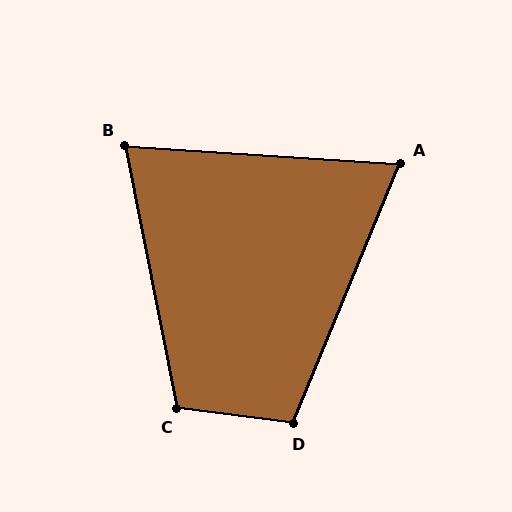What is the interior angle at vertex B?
Approximately 75 degrees (acute).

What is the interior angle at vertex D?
Approximately 105 degrees (obtuse).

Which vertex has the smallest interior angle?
A, at approximately 71 degrees.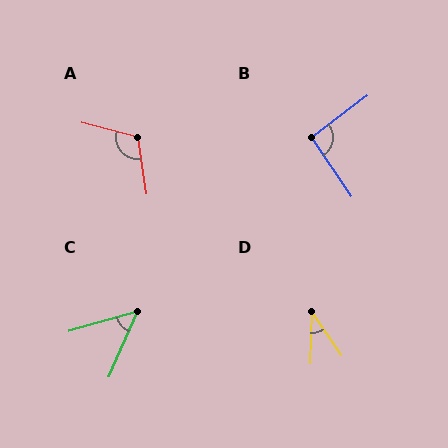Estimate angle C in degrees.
Approximately 51 degrees.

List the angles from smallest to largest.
D (35°), C (51°), B (93°), A (114°).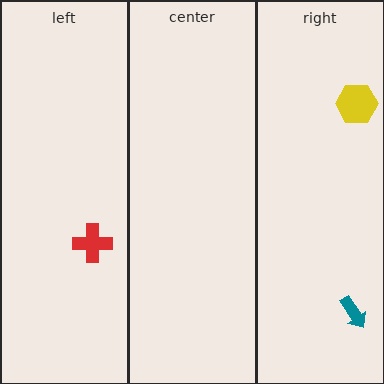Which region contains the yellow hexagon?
The right region.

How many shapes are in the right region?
2.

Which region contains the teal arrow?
The right region.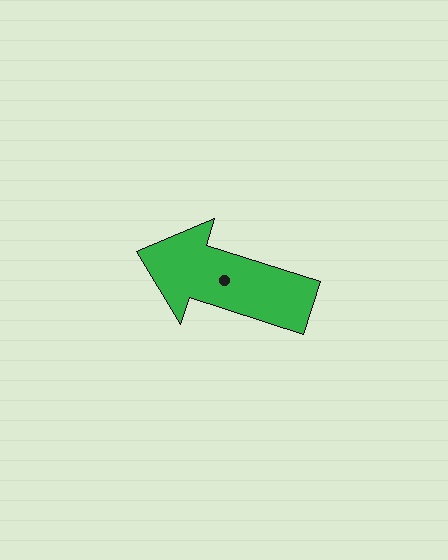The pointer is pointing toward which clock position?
Roughly 10 o'clock.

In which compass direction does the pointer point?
West.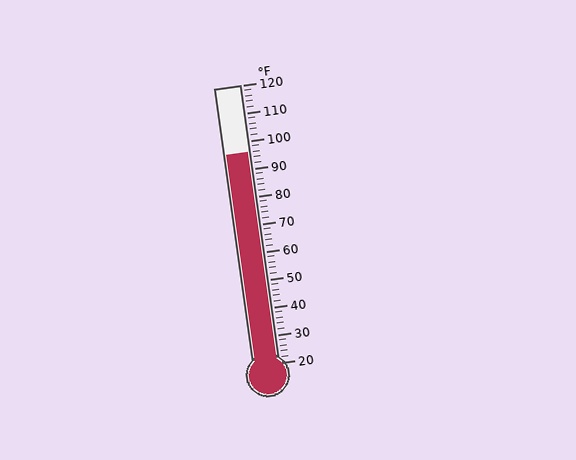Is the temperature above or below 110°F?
The temperature is below 110°F.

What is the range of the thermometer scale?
The thermometer scale ranges from 20°F to 120°F.